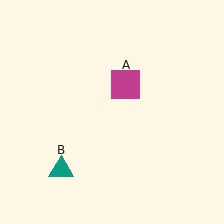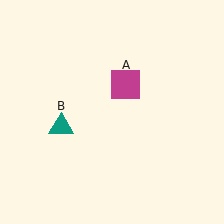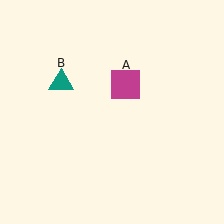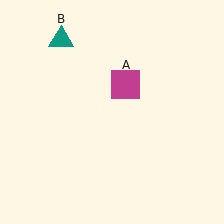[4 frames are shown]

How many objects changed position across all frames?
1 object changed position: teal triangle (object B).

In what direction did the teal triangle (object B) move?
The teal triangle (object B) moved up.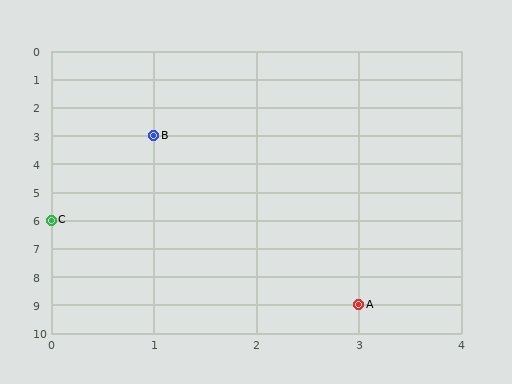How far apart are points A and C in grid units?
Points A and C are 3 columns and 3 rows apart (about 4.2 grid units diagonally).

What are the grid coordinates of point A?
Point A is at grid coordinates (3, 9).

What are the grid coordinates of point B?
Point B is at grid coordinates (1, 3).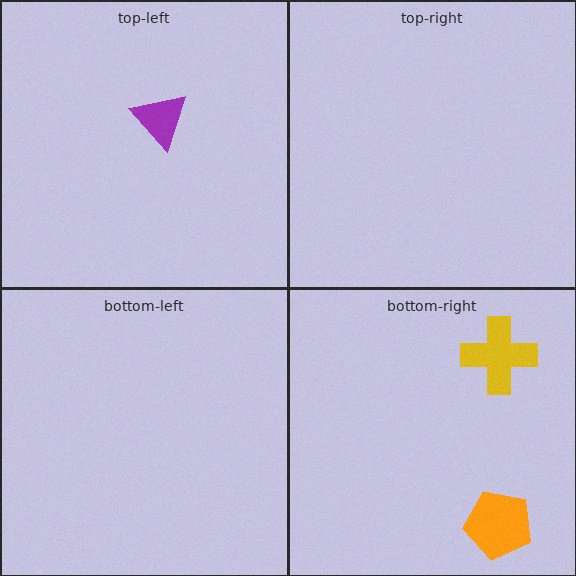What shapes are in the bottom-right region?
The yellow cross, the orange pentagon.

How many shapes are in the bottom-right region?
2.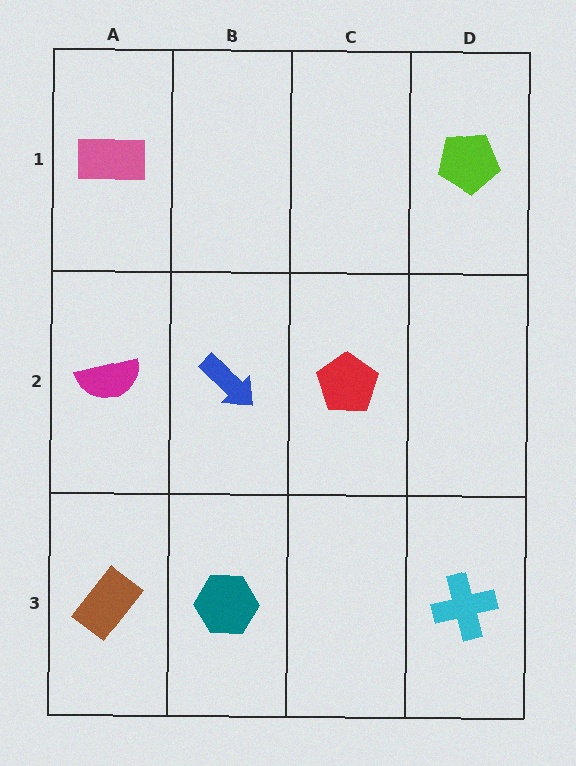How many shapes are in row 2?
3 shapes.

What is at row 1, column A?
A pink rectangle.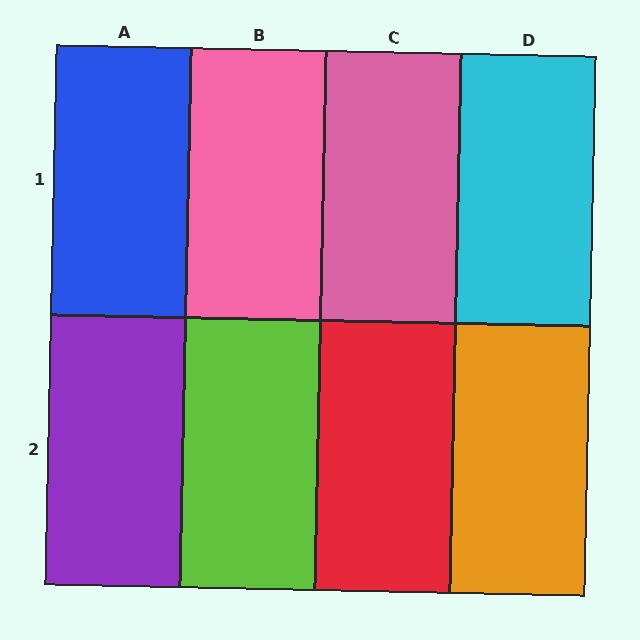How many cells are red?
1 cell is red.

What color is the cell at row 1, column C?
Pink.